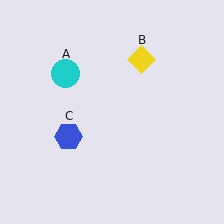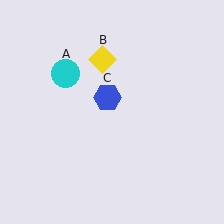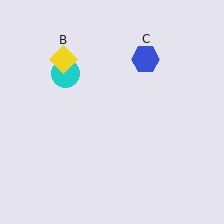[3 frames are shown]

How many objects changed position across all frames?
2 objects changed position: yellow diamond (object B), blue hexagon (object C).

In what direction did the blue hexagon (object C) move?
The blue hexagon (object C) moved up and to the right.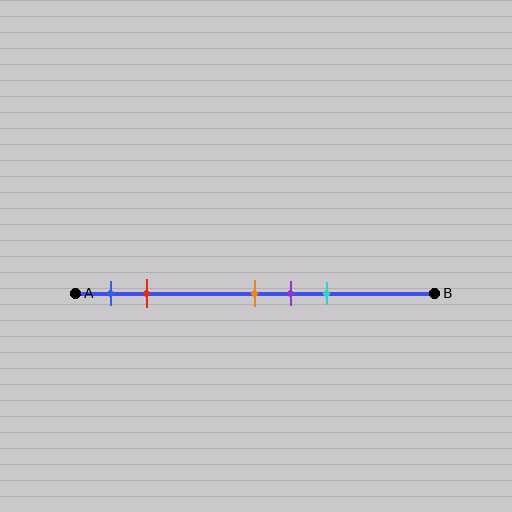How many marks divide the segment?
There are 5 marks dividing the segment.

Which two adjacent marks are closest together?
The orange and purple marks are the closest adjacent pair.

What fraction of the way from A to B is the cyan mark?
The cyan mark is approximately 70% (0.7) of the way from A to B.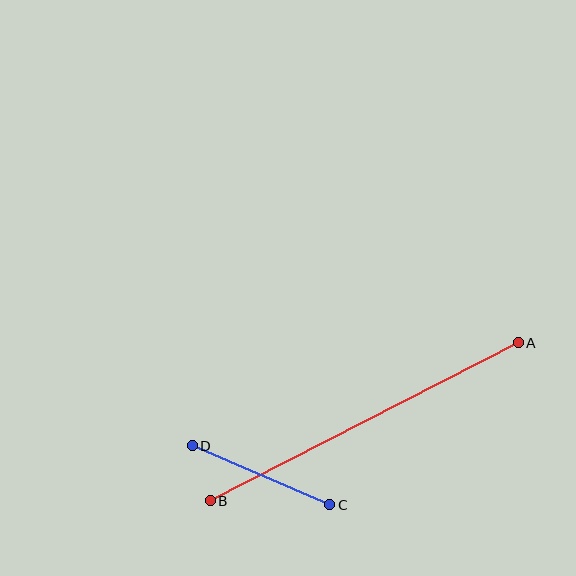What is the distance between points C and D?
The distance is approximately 149 pixels.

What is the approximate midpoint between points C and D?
The midpoint is at approximately (261, 475) pixels.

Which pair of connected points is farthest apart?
Points A and B are farthest apart.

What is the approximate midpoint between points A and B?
The midpoint is at approximately (364, 422) pixels.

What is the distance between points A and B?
The distance is approximately 346 pixels.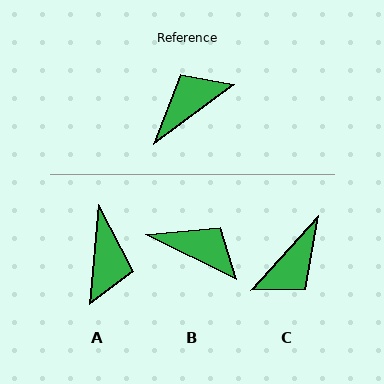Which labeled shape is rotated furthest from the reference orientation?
C, about 169 degrees away.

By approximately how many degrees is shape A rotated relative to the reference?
Approximately 132 degrees clockwise.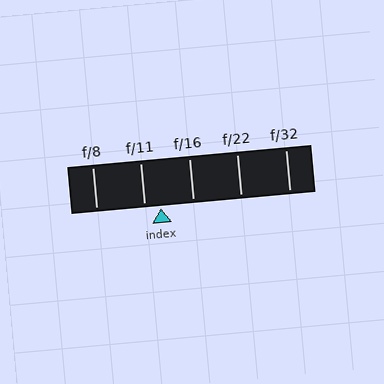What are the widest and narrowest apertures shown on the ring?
The widest aperture shown is f/8 and the narrowest is f/32.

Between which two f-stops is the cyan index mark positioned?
The index mark is between f/11 and f/16.